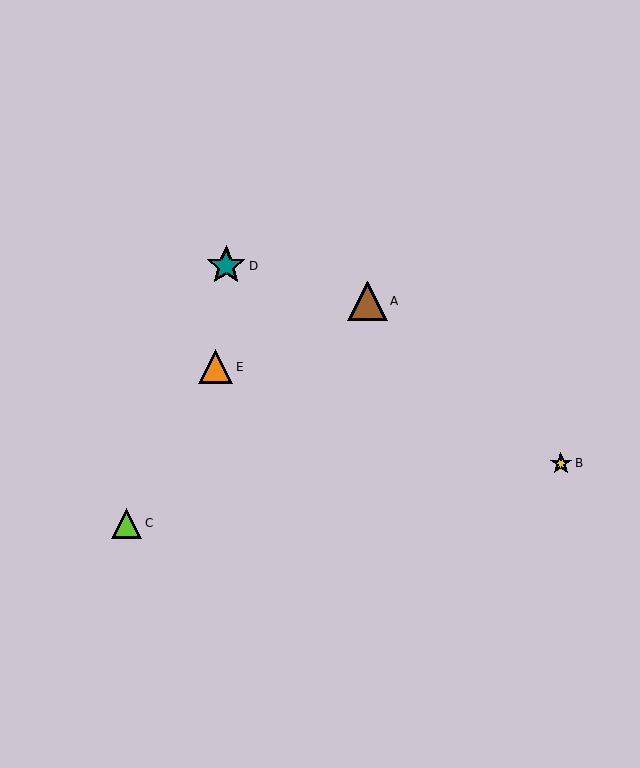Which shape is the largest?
The teal star (labeled D) is the largest.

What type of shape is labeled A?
Shape A is a brown triangle.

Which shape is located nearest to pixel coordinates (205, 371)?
The orange triangle (labeled E) at (216, 367) is nearest to that location.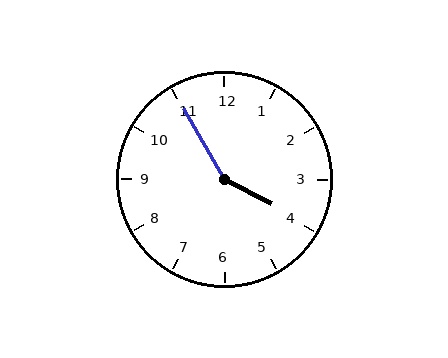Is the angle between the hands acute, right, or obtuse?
It is obtuse.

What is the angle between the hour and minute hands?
Approximately 148 degrees.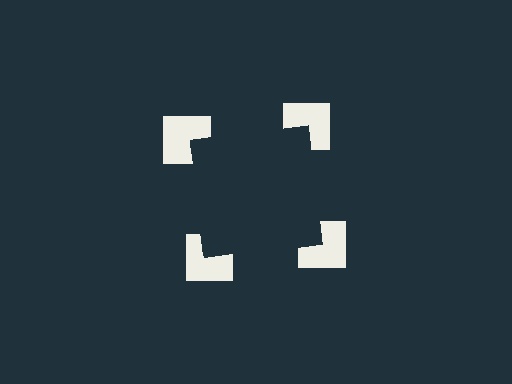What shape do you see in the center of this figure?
An illusory square — its edges are inferred from the aligned wedge cuts in the notched squares, not physically drawn.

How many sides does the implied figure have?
4 sides.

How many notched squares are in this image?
There are 4 — one at each vertex of the illusory square.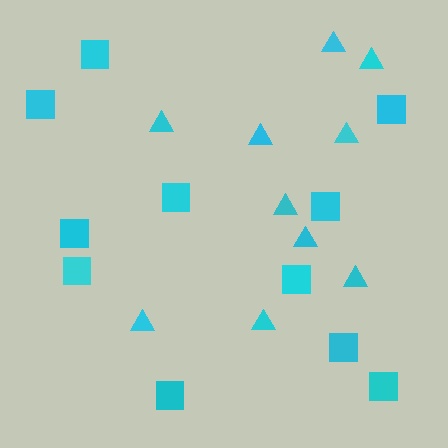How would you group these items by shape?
There are 2 groups: one group of triangles (10) and one group of squares (11).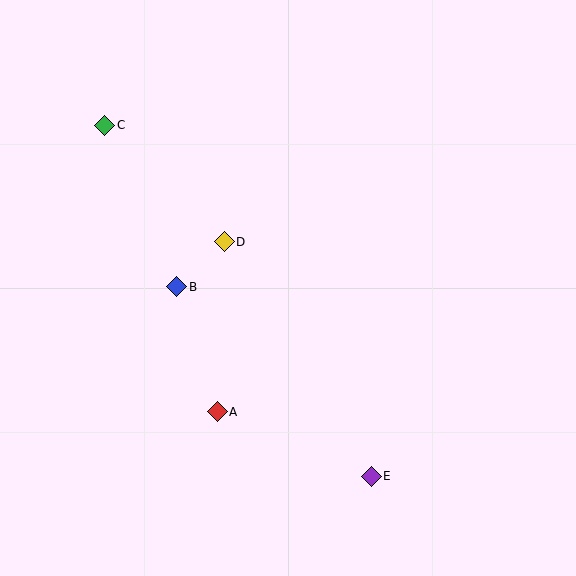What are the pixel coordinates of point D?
Point D is at (224, 242).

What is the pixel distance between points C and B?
The distance between C and B is 177 pixels.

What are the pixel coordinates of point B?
Point B is at (177, 287).